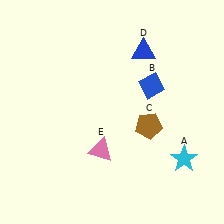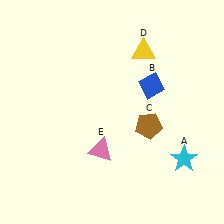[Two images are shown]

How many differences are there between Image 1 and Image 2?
There is 1 difference between the two images.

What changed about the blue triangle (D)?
In Image 1, D is blue. In Image 2, it changed to yellow.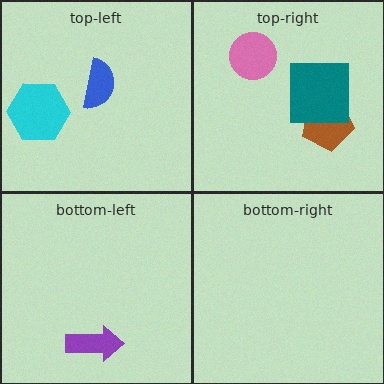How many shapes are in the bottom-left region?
1.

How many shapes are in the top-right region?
3.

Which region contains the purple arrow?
The bottom-left region.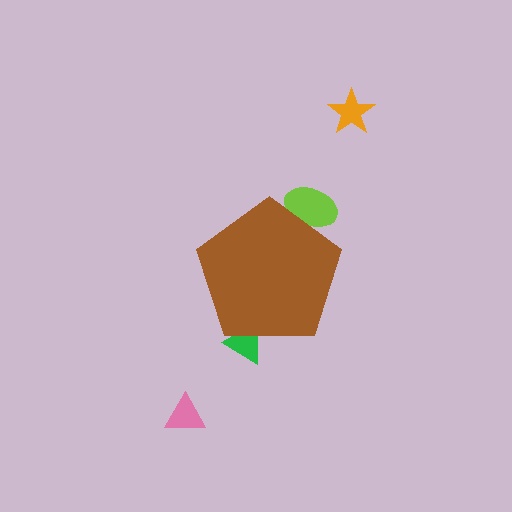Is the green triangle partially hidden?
Yes, the green triangle is partially hidden behind the brown pentagon.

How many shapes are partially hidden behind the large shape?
2 shapes are partially hidden.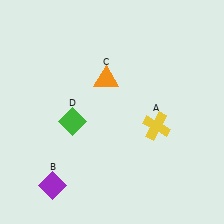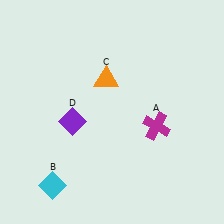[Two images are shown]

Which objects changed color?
A changed from yellow to magenta. B changed from purple to cyan. D changed from green to purple.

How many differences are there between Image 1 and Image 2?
There are 3 differences between the two images.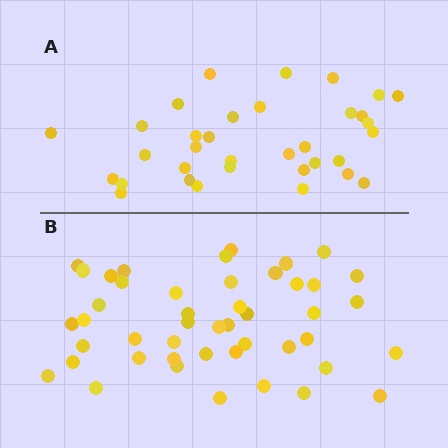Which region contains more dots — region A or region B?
Region B (the bottom region) has more dots.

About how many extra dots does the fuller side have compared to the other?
Region B has roughly 12 or so more dots than region A.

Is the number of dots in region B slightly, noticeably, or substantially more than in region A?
Region B has noticeably more, but not dramatically so. The ratio is roughly 1.4 to 1.